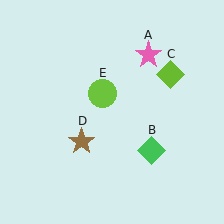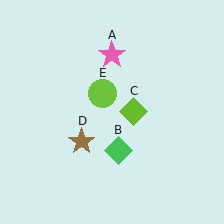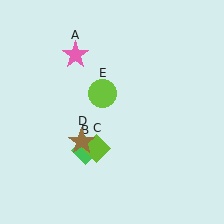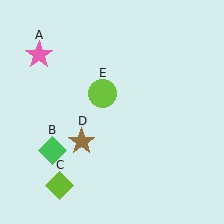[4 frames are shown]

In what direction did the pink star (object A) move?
The pink star (object A) moved left.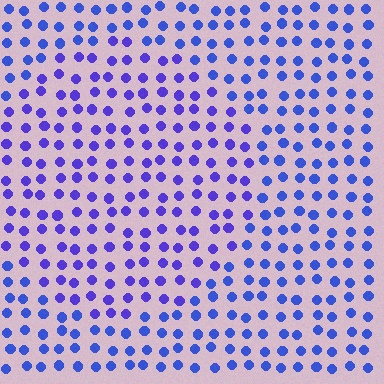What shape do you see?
I see a circle.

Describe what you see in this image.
The image is filled with small blue elements in a uniform arrangement. A circle-shaped region is visible where the elements are tinted to a slightly different hue, forming a subtle color boundary.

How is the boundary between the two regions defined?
The boundary is defined purely by a slight shift in hue (about 22 degrees). Spacing, size, and orientation are identical on both sides.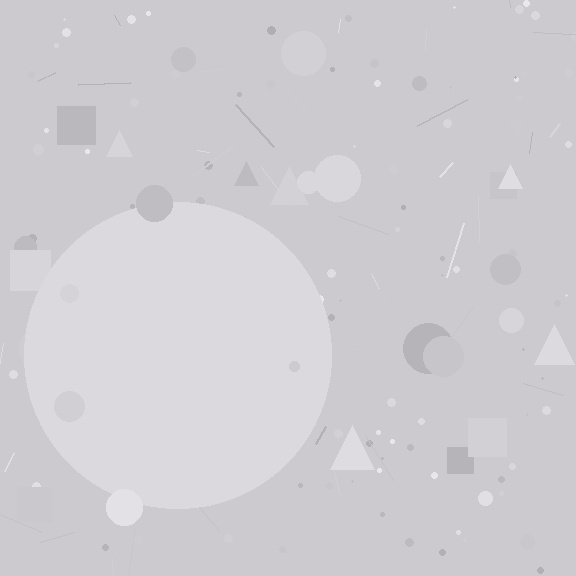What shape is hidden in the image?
A circle is hidden in the image.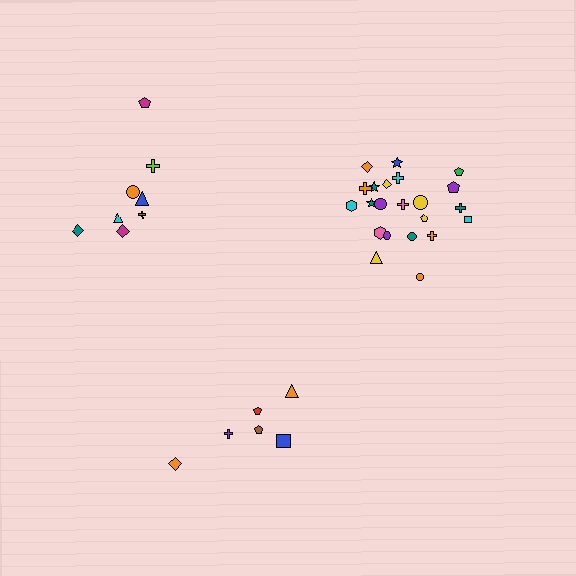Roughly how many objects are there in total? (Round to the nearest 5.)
Roughly 35 objects in total.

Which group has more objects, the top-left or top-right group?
The top-right group.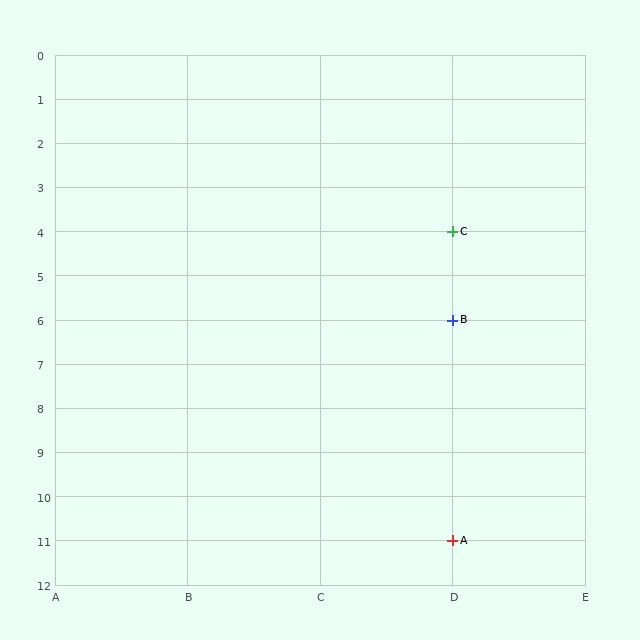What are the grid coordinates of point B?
Point B is at grid coordinates (D, 6).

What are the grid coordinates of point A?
Point A is at grid coordinates (D, 11).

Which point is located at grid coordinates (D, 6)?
Point B is at (D, 6).